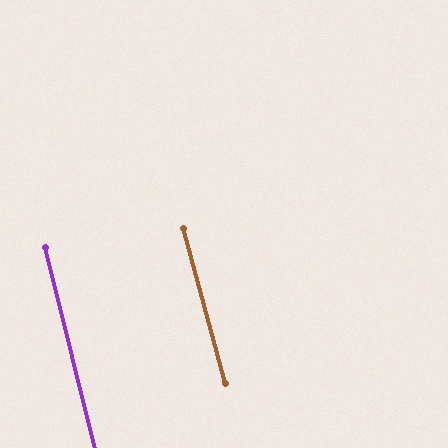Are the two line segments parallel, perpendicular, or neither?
Parallel — their directions differ by only 0.9°.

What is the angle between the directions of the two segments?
Approximately 1 degree.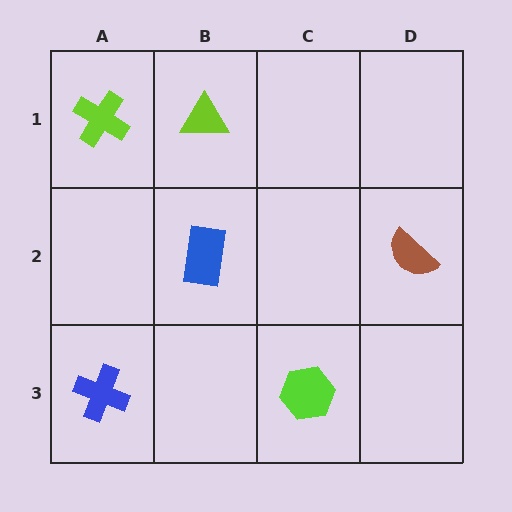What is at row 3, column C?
A lime hexagon.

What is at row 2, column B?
A blue rectangle.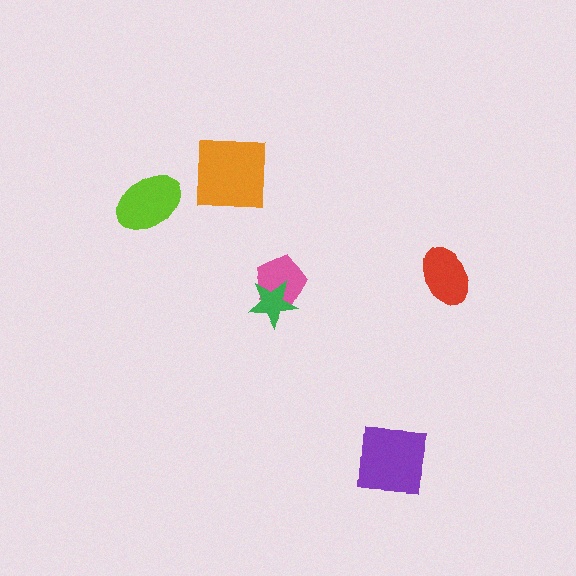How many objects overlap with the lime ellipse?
0 objects overlap with the lime ellipse.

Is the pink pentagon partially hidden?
Yes, it is partially covered by another shape.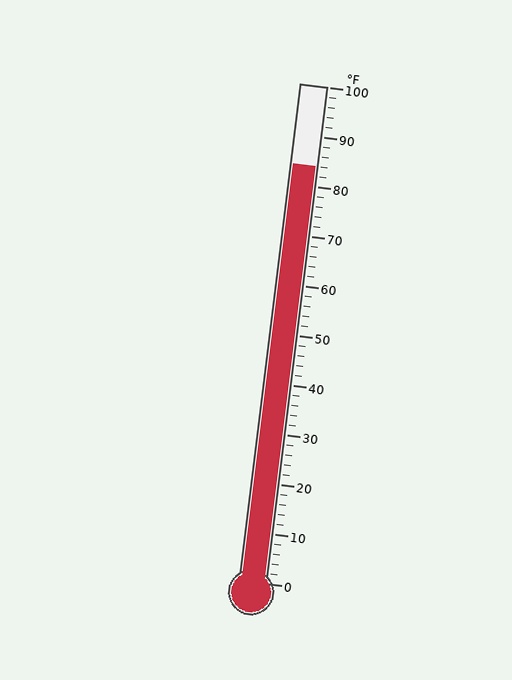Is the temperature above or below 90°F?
The temperature is below 90°F.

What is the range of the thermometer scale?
The thermometer scale ranges from 0°F to 100°F.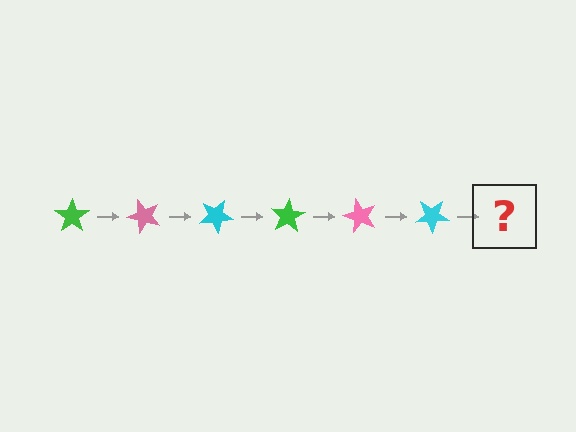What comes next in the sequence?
The next element should be a green star, rotated 300 degrees from the start.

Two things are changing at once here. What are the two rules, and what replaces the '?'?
The two rules are that it rotates 50 degrees each step and the color cycles through green, pink, and cyan. The '?' should be a green star, rotated 300 degrees from the start.